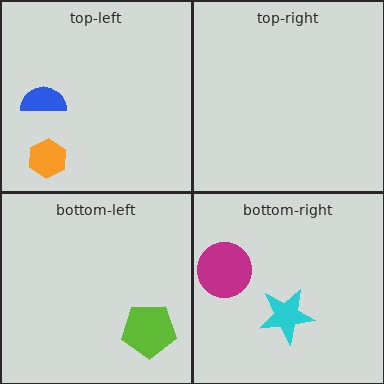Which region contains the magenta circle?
The bottom-right region.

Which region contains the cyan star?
The bottom-right region.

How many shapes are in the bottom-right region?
2.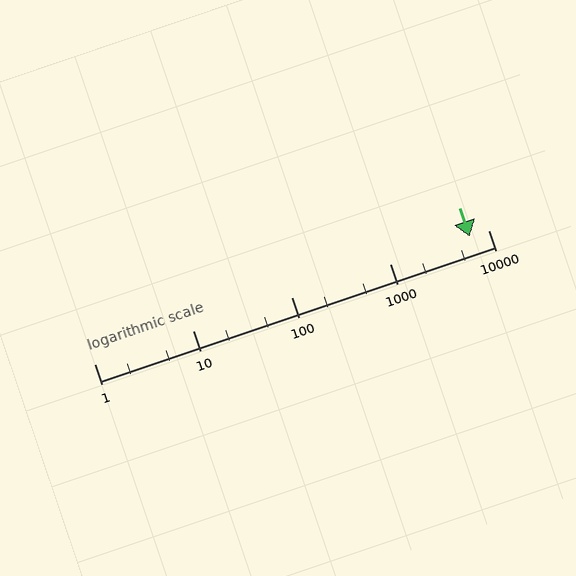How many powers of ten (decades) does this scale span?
The scale spans 4 decades, from 1 to 10000.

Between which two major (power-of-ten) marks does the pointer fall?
The pointer is between 1000 and 10000.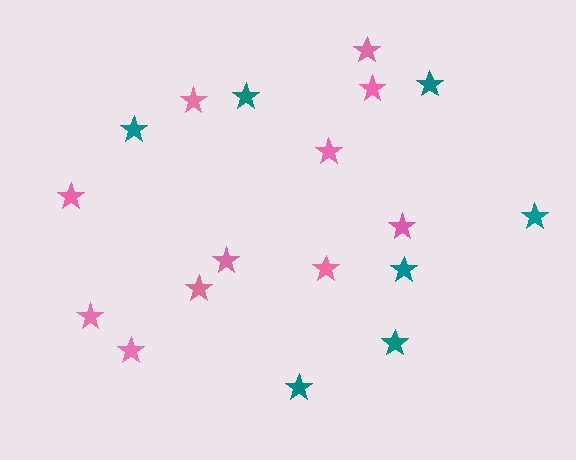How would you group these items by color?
There are 2 groups: one group of pink stars (11) and one group of teal stars (7).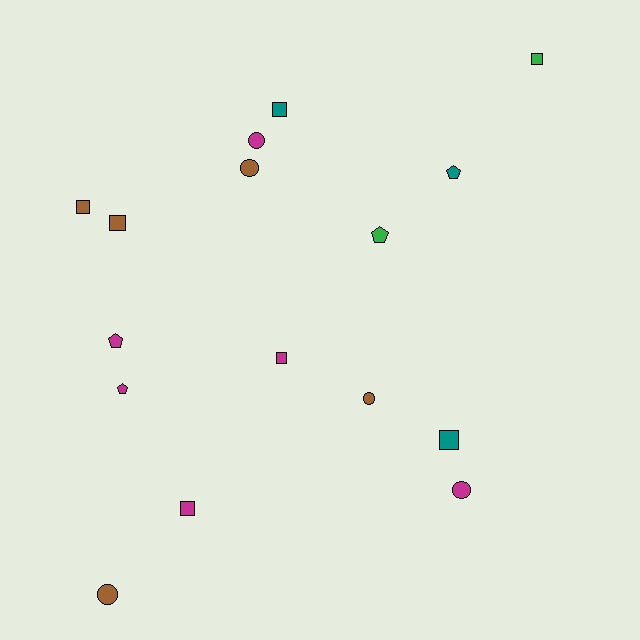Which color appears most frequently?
Magenta, with 6 objects.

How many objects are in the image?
There are 16 objects.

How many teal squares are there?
There are 2 teal squares.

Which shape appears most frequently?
Square, with 7 objects.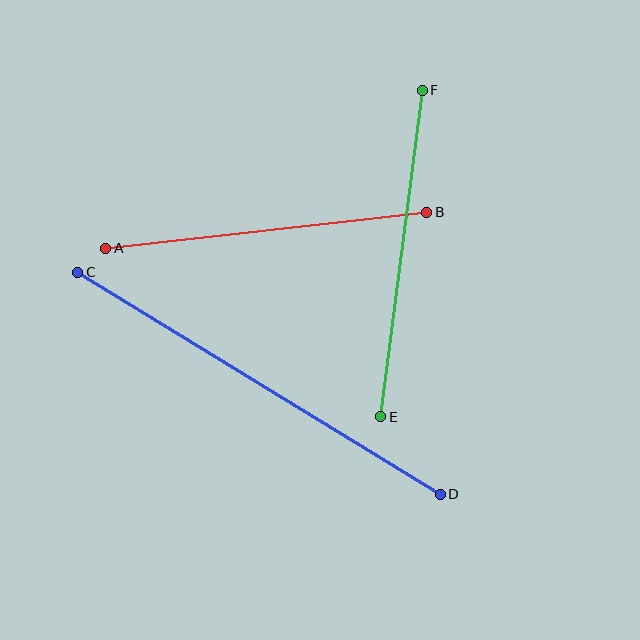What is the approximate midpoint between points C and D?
The midpoint is at approximately (259, 383) pixels.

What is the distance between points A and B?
The distance is approximately 323 pixels.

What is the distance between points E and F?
The distance is approximately 329 pixels.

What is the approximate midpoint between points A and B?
The midpoint is at approximately (266, 230) pixels.